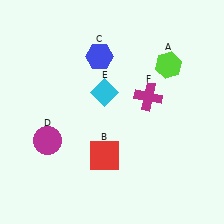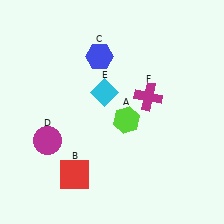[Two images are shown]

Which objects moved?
The objects that moved are: the lime hexagon (A), the red square (B).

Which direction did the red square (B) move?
The red square (B) moved left.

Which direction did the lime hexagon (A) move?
The lime hexagon (A) moved down.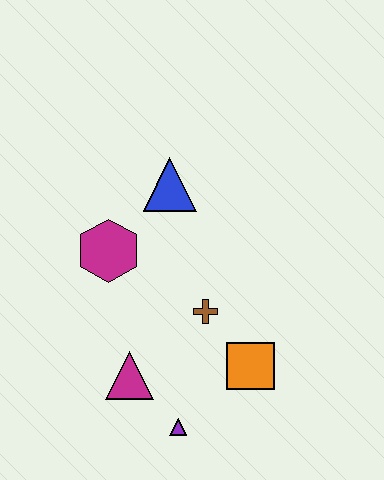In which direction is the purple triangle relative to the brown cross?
The purple triangle is below the brown cross.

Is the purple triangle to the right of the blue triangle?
Yes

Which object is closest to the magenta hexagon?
The blue triangle is closest to the magenta hexagon.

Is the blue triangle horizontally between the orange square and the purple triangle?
No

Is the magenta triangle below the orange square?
Yes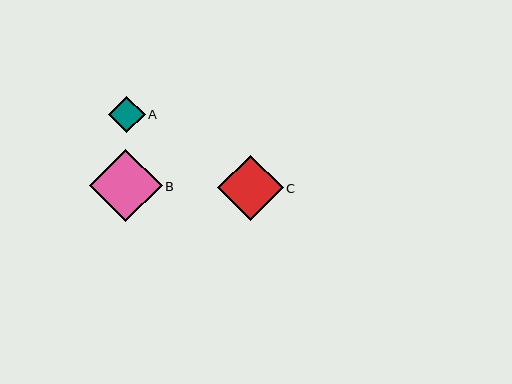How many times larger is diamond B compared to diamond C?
Diamond B is approximately 1.1 times the size of diamond C.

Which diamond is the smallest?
Diamond A is the smallest with a size of approximately 36 pixels.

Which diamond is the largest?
Diamond B is the largest with a size of approximately 73 pixels.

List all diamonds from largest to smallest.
From largest to smallest: B, C, A.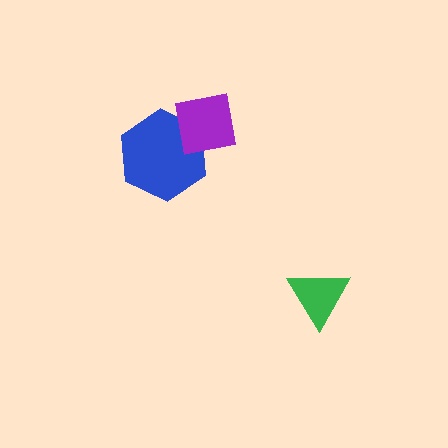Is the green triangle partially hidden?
No, no other shape covers it.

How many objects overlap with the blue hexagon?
1 object overlaps with the blue hexagon.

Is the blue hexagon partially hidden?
Yes, it is partially covered by another shape.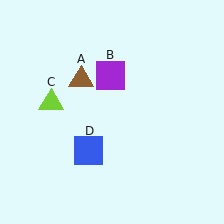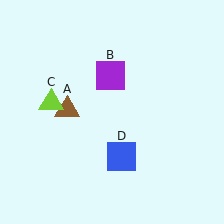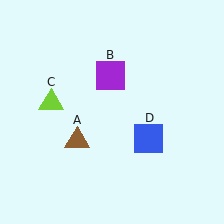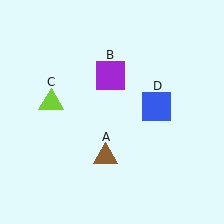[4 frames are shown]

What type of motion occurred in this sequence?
The brown triangle (object A), blue square (object D) rotated counterclockwise around the center of the scene.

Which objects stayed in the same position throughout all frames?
Purple square (object B) and lime triangle (object C) remained stationary.